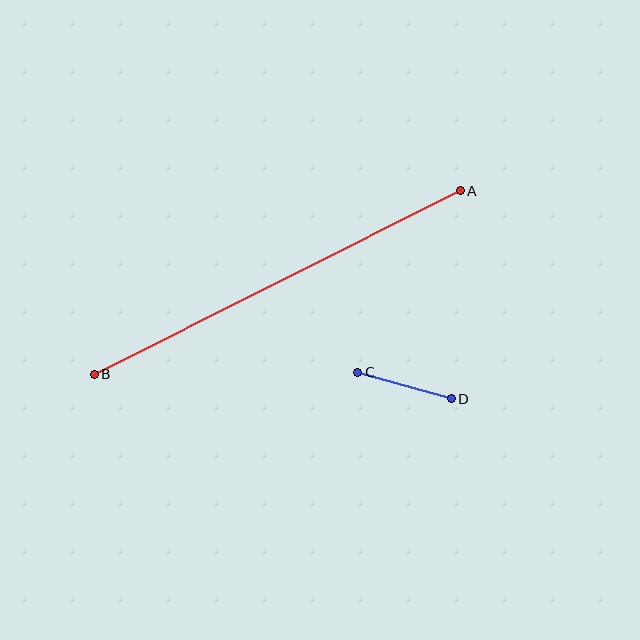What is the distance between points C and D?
The distance is approximately 97 pixels.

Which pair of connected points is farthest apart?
Points A and B are farthest apart.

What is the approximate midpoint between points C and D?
The midpoint is at approximately (404, 386) pixels.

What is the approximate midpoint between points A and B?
The midpoint is at approximately (277, 282) pixels.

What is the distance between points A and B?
The distance is approximately 409 pixels.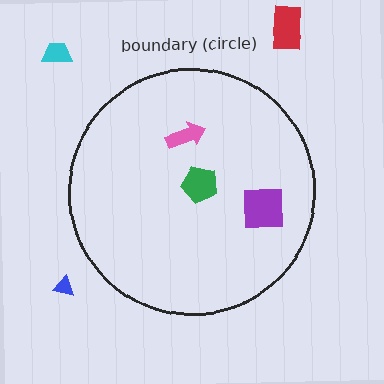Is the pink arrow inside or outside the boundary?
Inside.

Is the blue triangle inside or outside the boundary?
Outside.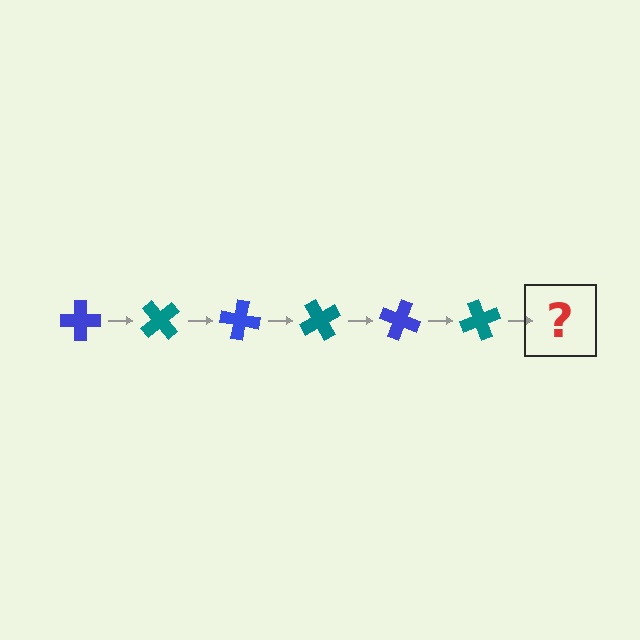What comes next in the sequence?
The next element should be a blue cross, rotated 300 degrees from the start.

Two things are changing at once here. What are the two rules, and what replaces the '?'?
The two rules are that it rotates 50 degrees each step and the color cycles through blue and teal. The '?' should be a blue cross, rotated 300 degrees from the start.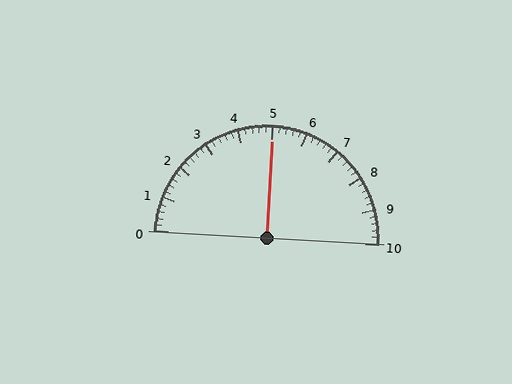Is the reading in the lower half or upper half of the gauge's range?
The reading is in the upper half of the range (0 to 10).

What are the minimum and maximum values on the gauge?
The gauge ranges from 0 to 10.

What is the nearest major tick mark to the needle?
The nearest major tick mark is 5.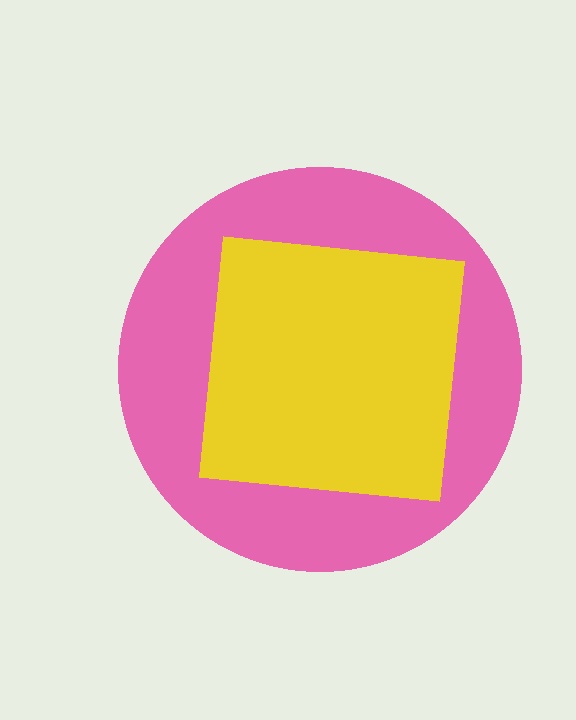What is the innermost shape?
The yellow square.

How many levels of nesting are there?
2.